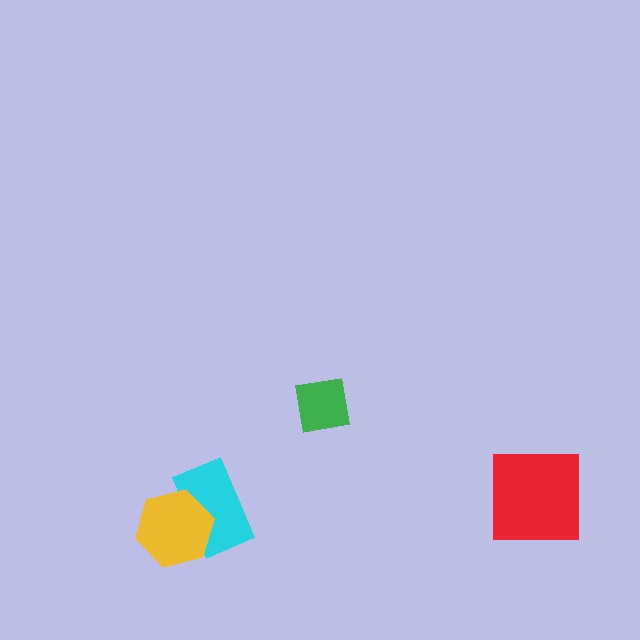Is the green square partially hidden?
No, no other shape covers it.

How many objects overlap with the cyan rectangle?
1 object overlaps with the cyan rectangle.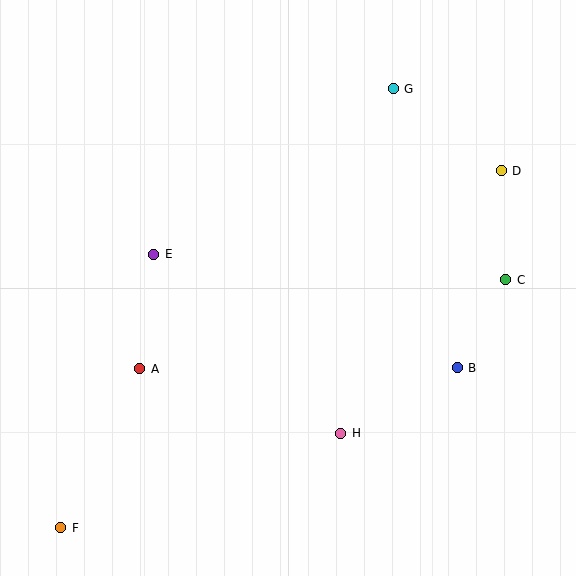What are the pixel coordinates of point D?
Point D is at (501, 171).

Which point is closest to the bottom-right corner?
Point B is closest to the bottom-right corner.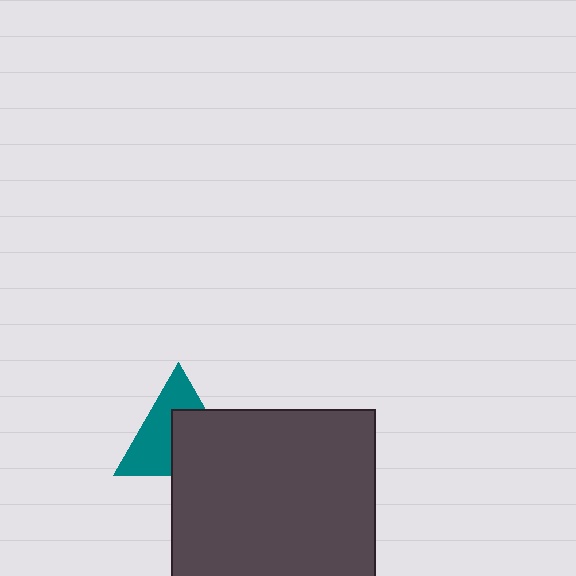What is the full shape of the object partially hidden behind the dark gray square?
The partially hidden object is a teal triangle.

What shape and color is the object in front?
The object in front is a dark gray square.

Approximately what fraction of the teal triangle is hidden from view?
Roughly 47% of the teal triangle is hidden behind the dark gray square.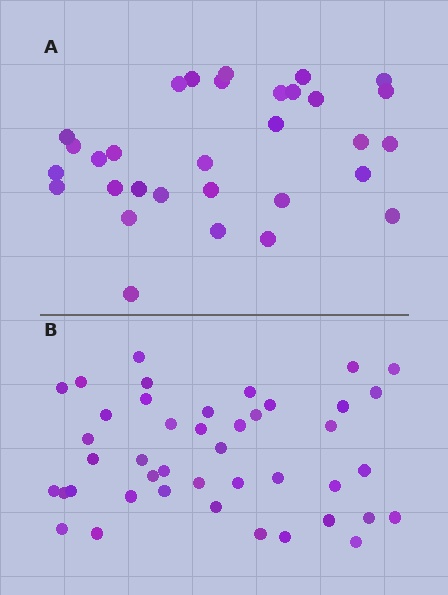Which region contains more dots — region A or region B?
Region B (the bottom region) has more dots.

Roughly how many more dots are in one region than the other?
Region B has roughly 12 or so more dots than region A.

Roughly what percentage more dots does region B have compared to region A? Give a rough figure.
About 40% more.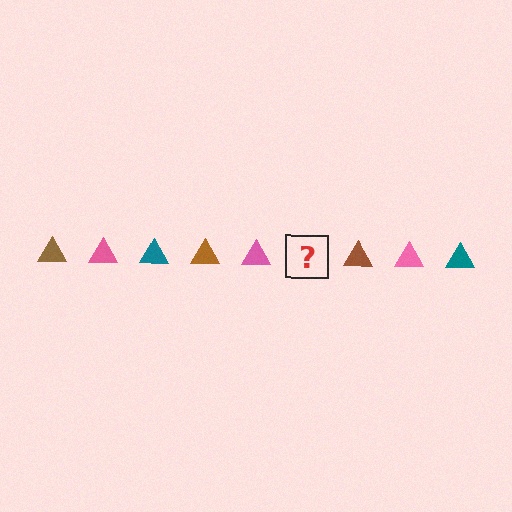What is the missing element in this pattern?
The missing element is a teal triangle.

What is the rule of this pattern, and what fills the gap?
The rule is that the pattern cycles through brown, pink, teal triangles. The gap should be filled with a teal triangle.